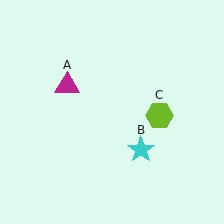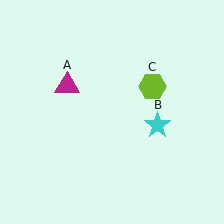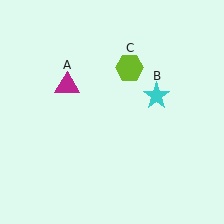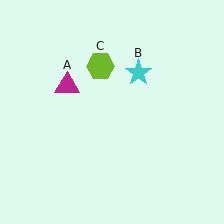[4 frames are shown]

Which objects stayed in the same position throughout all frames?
Magenta triangle (object A) remained stationary.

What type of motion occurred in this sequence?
The cyan star (object B), lime hexagon (object C) rotated counterclockwise around the center of the scene.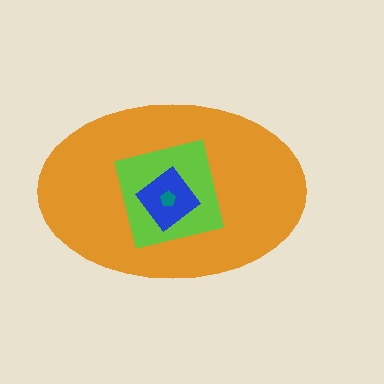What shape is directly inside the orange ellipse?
The lime square.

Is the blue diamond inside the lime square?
Yes.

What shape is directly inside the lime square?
The blue diamond.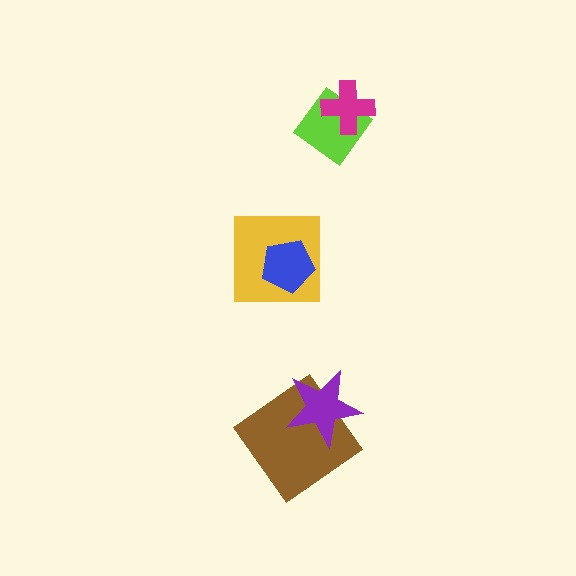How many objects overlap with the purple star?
1 object overlaps with the purple star.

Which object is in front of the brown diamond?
The purple star is in front of the brown diamond.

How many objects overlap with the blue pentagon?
1 object overlaps with the blue pentagon.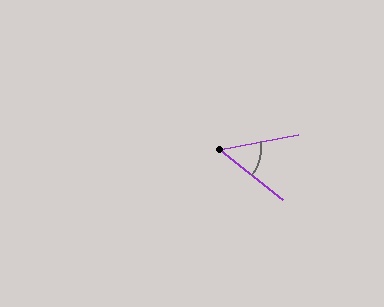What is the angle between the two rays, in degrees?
Approximately 49 degrees.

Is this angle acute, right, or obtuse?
It is acute.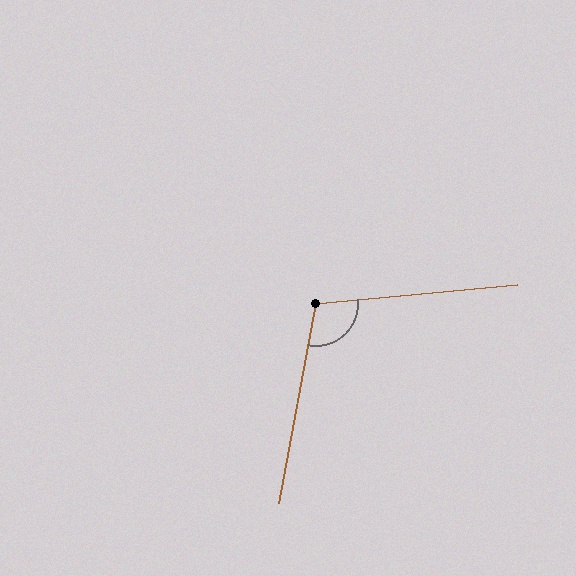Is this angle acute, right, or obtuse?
It is obtuse.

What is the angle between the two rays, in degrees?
Approximately 106 degrees.